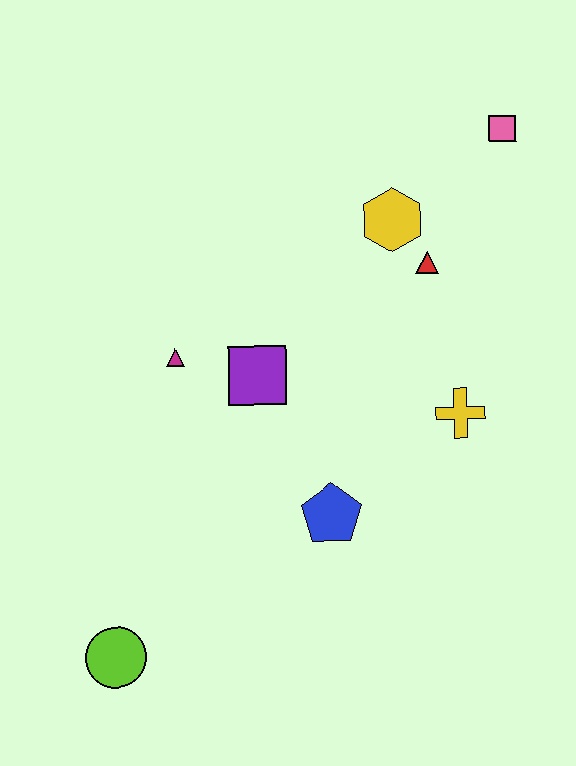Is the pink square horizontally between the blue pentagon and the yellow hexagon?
No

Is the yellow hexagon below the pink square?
Yes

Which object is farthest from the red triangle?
The lime circle is farthest from the red triangle.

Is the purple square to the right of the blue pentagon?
No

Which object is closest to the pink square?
The yellow hexagon is closest to the pink square.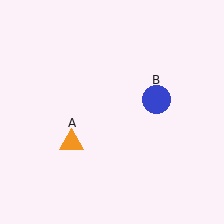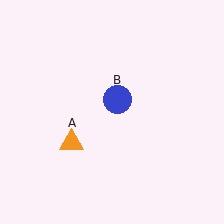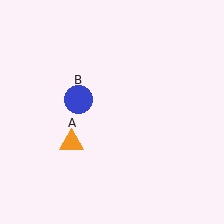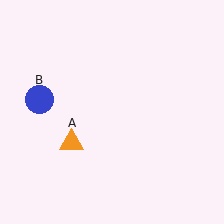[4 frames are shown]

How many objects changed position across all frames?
1 object changed position: blue circle (object B).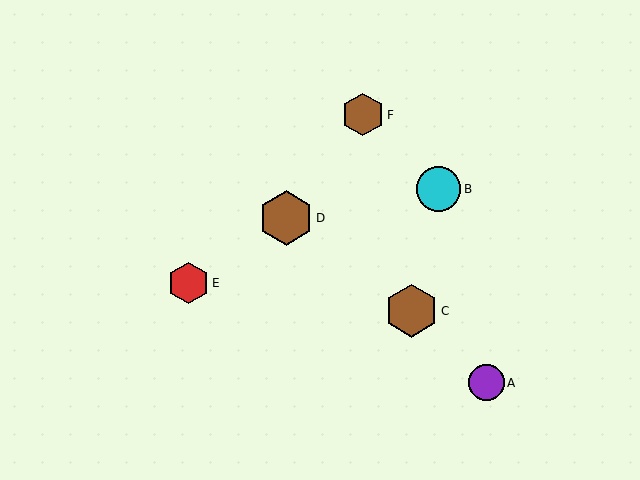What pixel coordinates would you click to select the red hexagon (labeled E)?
Click at (189, 283) to select the red hexagon E.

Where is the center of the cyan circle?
The center of the cyan circle is at (439, 189).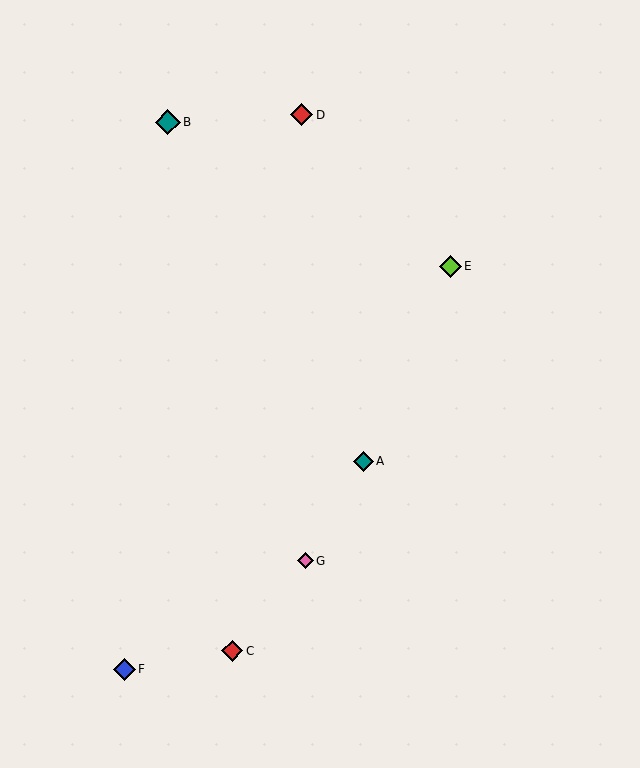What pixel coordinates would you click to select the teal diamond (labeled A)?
Click at (363, 461) to select the teal diamond A.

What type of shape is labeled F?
Shape F is a blue diamond.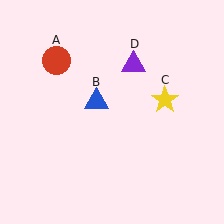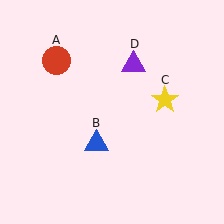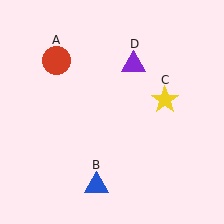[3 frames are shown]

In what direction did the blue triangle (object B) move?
The blue triangle (object B) moved down.